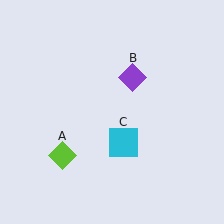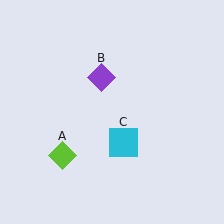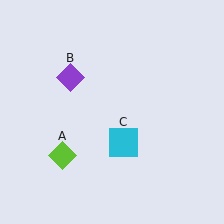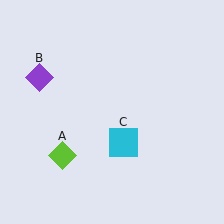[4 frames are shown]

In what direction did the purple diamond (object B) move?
The purple diamond (object B) moved left.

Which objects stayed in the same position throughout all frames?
Lime diamond (object A) and cyan square (object C) remained stationary.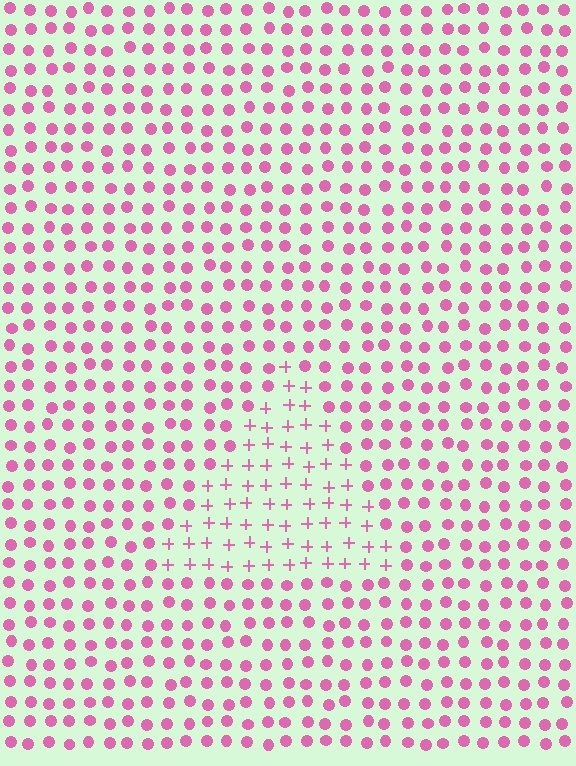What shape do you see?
I see a triangle.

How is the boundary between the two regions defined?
The boundary is defined by a change in element shape: plus signs inside vs. circles outside. All elements share the same color and spacing.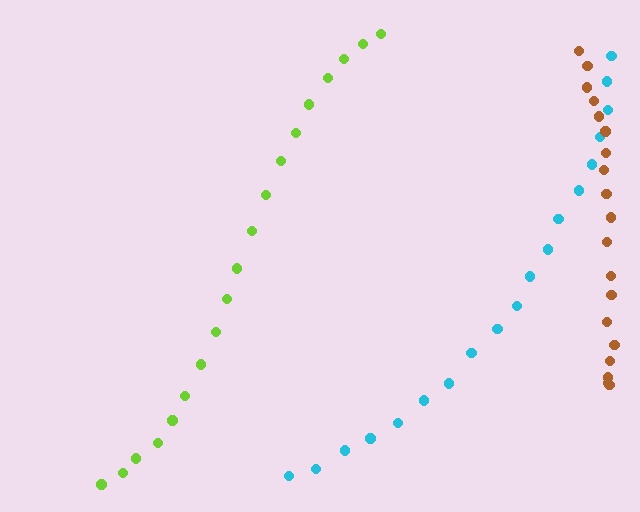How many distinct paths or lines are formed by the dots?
There are 3 distinct paths.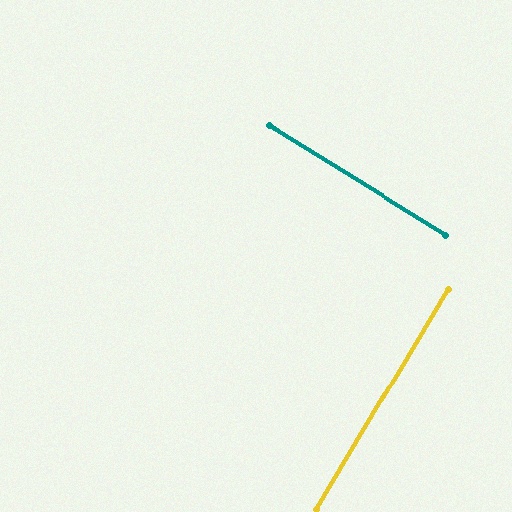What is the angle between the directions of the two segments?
Approximately 89 degrees.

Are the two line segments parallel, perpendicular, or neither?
Perpendicular — they meet at approximately 89°.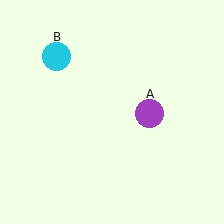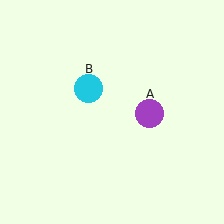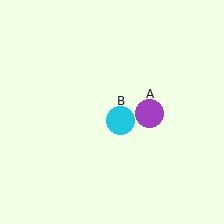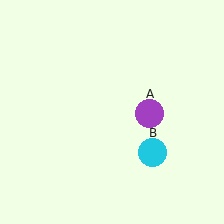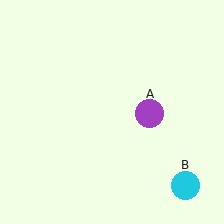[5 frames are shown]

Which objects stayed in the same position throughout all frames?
Purple circle (object A) remained stationary.